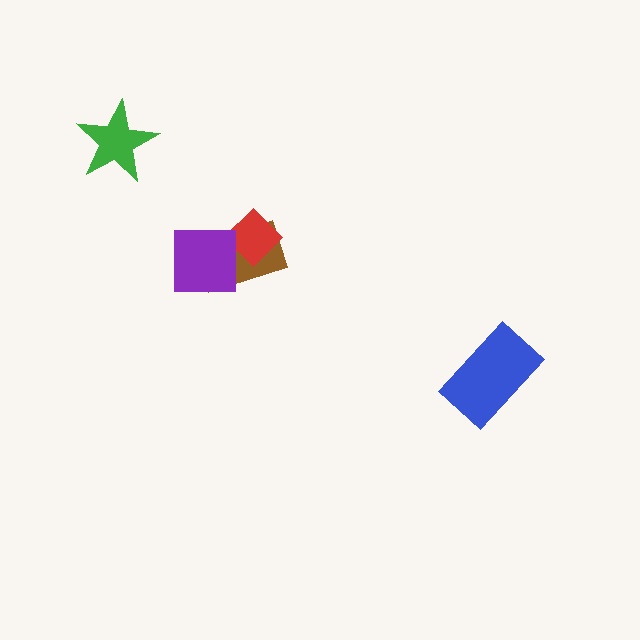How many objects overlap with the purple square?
2 objects overlap with the purple square.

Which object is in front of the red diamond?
The purple square is in front of the red diamond.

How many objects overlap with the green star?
0 objects overlap with the green star.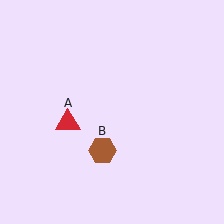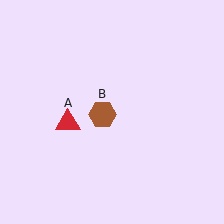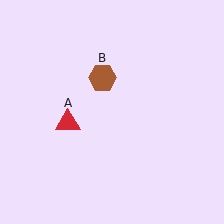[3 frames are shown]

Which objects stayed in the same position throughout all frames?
Red triangle (object A) remained stationary.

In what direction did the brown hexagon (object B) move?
The brown hexagon (object B) moved up.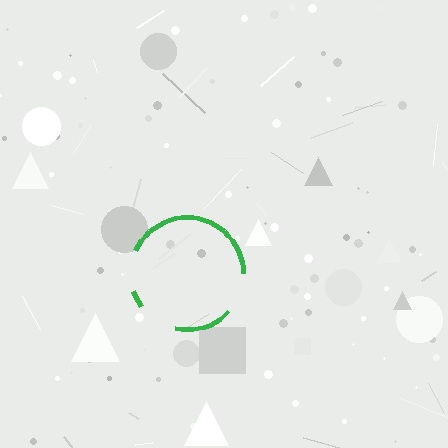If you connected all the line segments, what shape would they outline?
They would outline a circle.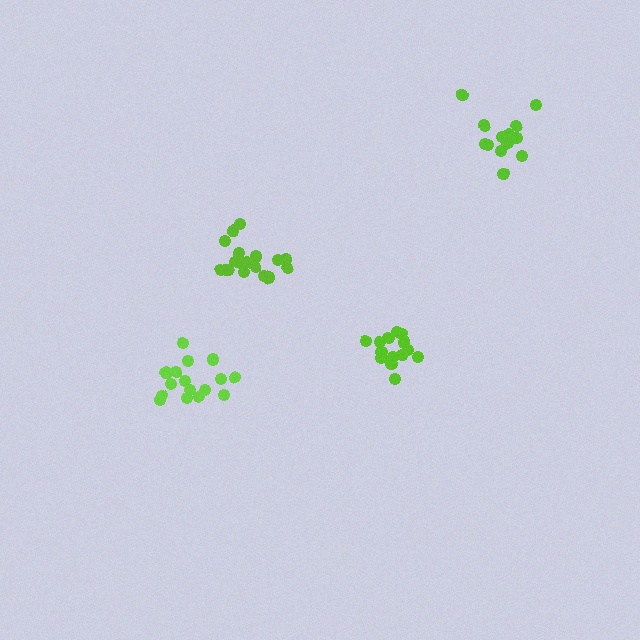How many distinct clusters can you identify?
There are 4 distinct clusters.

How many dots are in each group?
Group 1: 14 dots, Group 2: 17 dots, Group 3: 13 dots, Group 4: 18 dots (62 total).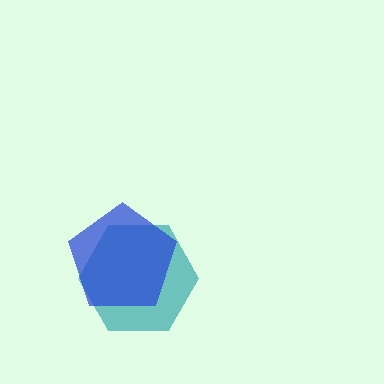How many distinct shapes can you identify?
There are 2 distinct shapes: a teal hexagon, a blue pentagon.